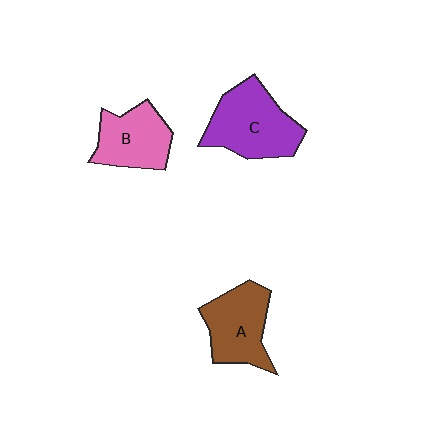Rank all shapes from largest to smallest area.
From largest to smallest: C (purple), A (brown), B (pink).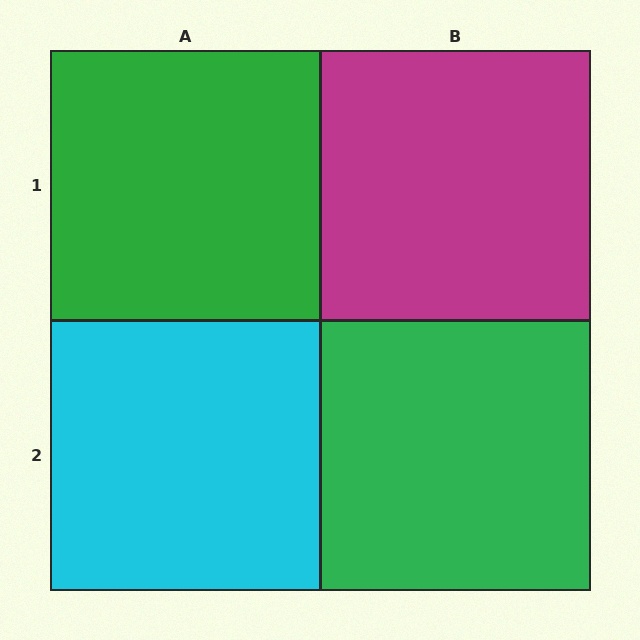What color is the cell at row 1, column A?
Green.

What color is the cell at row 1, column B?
Magenta.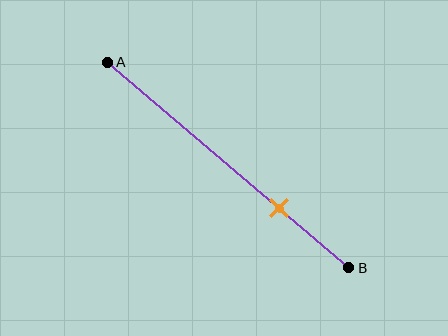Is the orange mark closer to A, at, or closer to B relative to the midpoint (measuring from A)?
The orange mark is closer to point B than the midpoint of segment AB.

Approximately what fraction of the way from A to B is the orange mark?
The orange mark is approximately 70% of the way from A to B.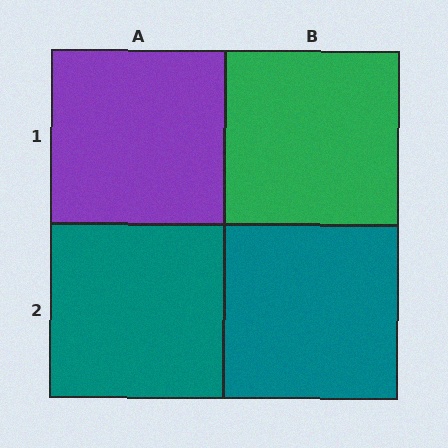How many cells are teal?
2 cells are teal.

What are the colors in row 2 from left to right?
Teal, teal.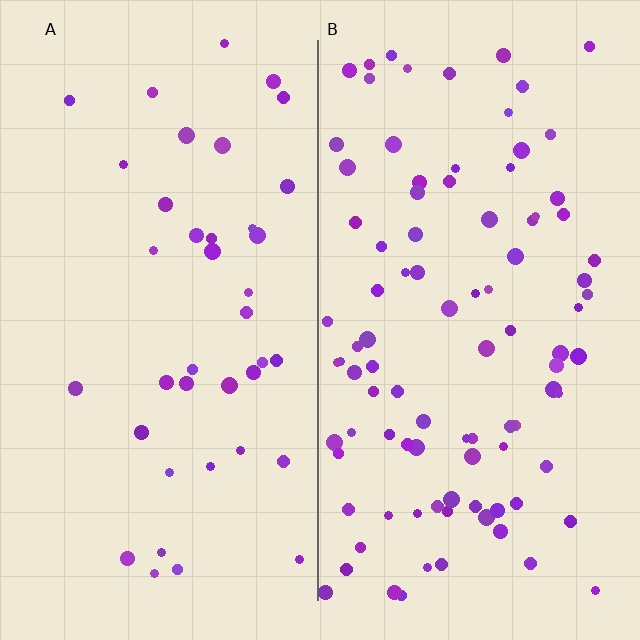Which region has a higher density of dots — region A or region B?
B (the right).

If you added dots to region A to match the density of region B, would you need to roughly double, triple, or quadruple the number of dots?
Approximately double.